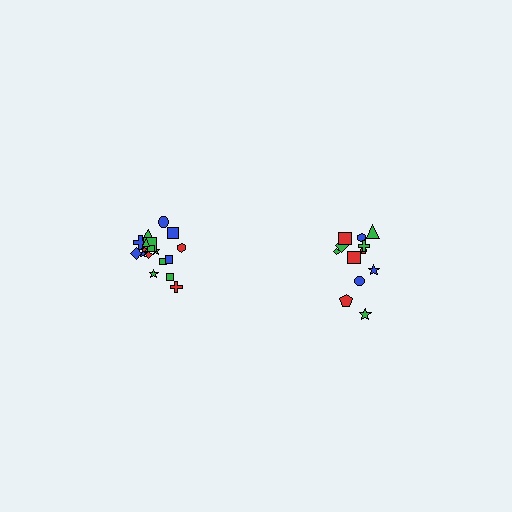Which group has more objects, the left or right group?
The left group.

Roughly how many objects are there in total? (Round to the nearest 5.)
Roughly 30 objects in total.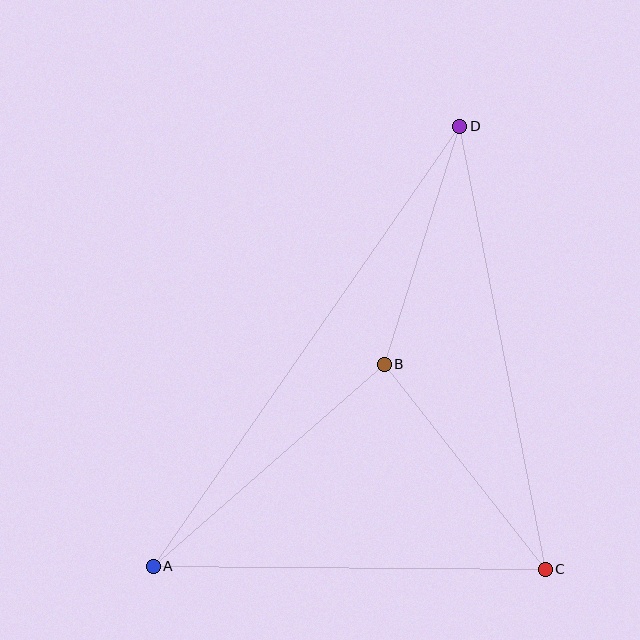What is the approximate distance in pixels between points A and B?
The distance between A and B is approximately 307 pixels.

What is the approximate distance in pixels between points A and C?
The distance between A and C is approximately 392 pixels.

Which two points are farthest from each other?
Points A and D are farthest from each other.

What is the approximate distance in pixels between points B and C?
The distance between B and C is approximately 261 pixels.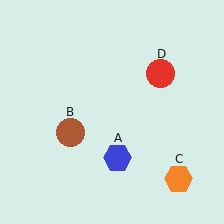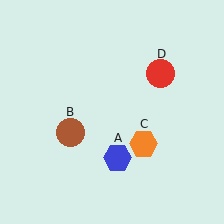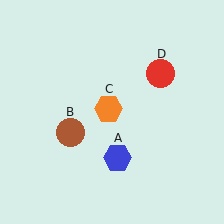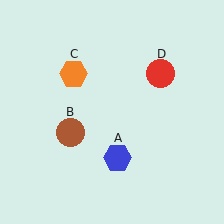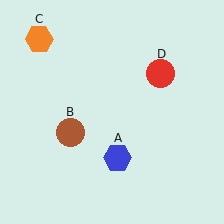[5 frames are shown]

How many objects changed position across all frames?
1 object changed position: orange hexagon (object C).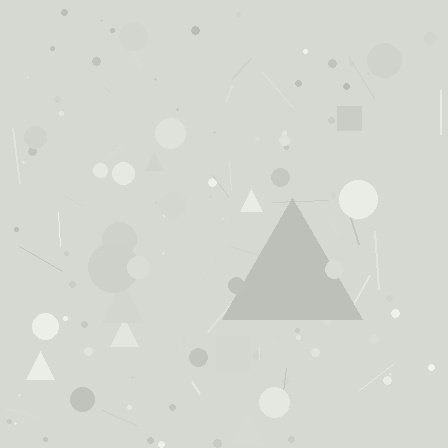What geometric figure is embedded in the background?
A triangle is embedded in the background.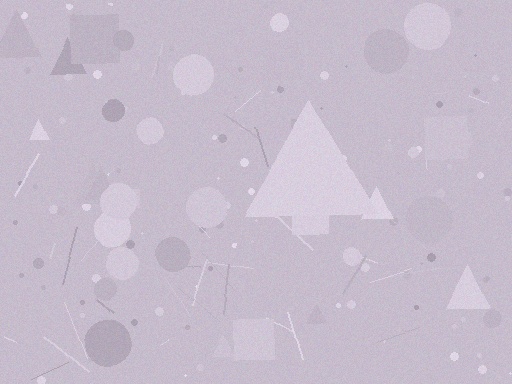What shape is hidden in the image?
A triangle is hidden in the image.